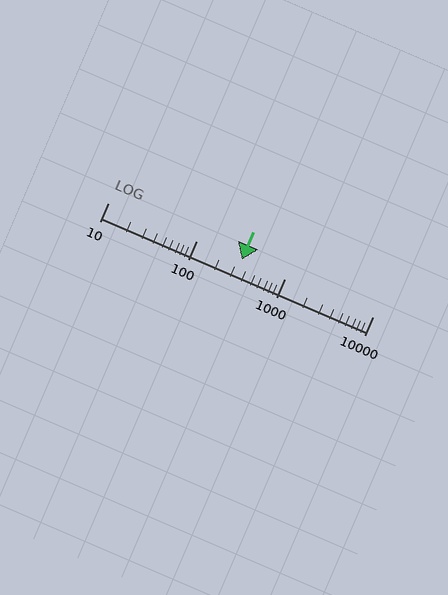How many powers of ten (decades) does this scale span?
The scale spans 3 decades, from 10 to 10000.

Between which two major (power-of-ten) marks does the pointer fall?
The pointer is between 100 and 1000.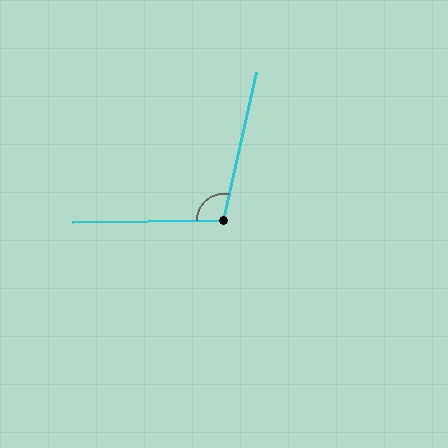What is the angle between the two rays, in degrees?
Approximately 103 degrees.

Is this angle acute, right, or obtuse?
It is obtuse.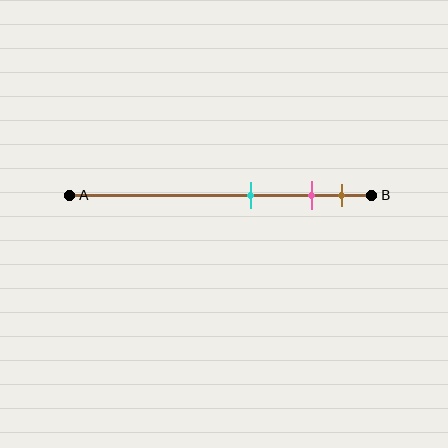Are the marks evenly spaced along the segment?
No, the marks are not evenly spaced.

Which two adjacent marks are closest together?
The pink and brown marks are the closest adjacent pair.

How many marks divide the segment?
There are 3 marks dividing the segment.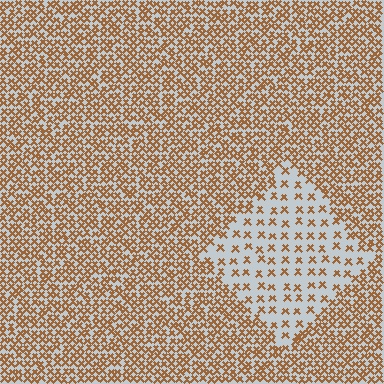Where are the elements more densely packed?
The elements are more densely packed outside the diamond boundary.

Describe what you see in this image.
The image contains small brown elements arranged at two different densities. A diamond-shaped region is visible where the elements are less densely packed than the surrounding area.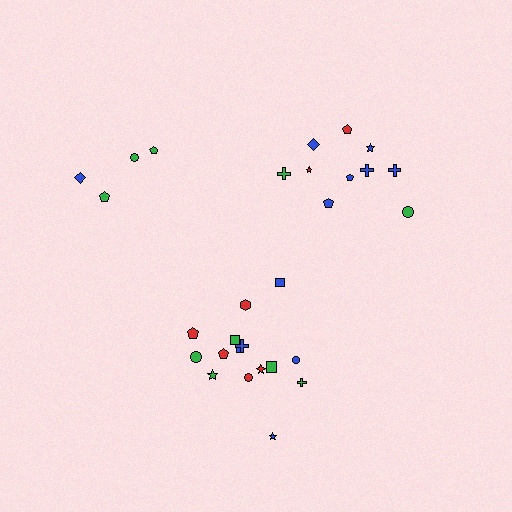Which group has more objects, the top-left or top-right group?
The top-right group.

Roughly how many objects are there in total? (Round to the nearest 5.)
Roughly 30 objects in total.